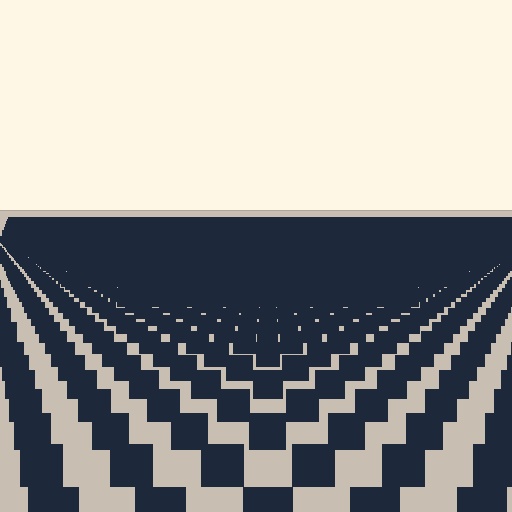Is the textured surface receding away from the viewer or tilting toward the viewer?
The surface is receding away from the viewer. Texture elements get smaller and denser toward the top.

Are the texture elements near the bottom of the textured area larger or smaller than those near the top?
Larger. Near the bottom, elements are closer to the viewer and appear at a bigger on-screen size.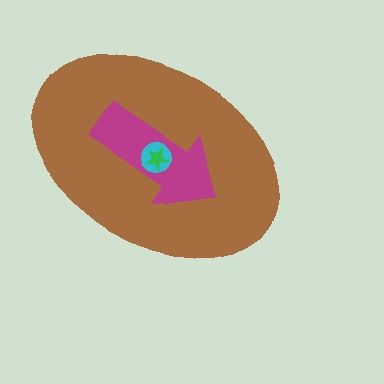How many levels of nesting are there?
4.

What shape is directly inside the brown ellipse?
The magenta arrow.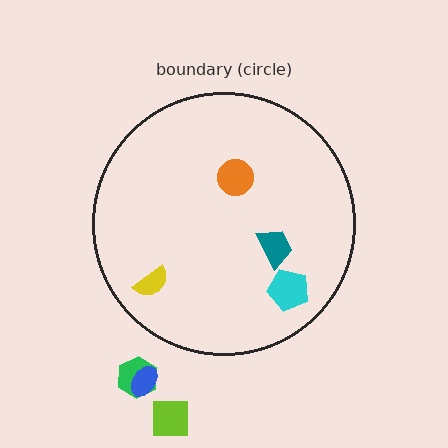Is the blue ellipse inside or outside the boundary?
Outside.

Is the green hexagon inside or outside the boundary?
Outside.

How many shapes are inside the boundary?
4 inside, 3 outside.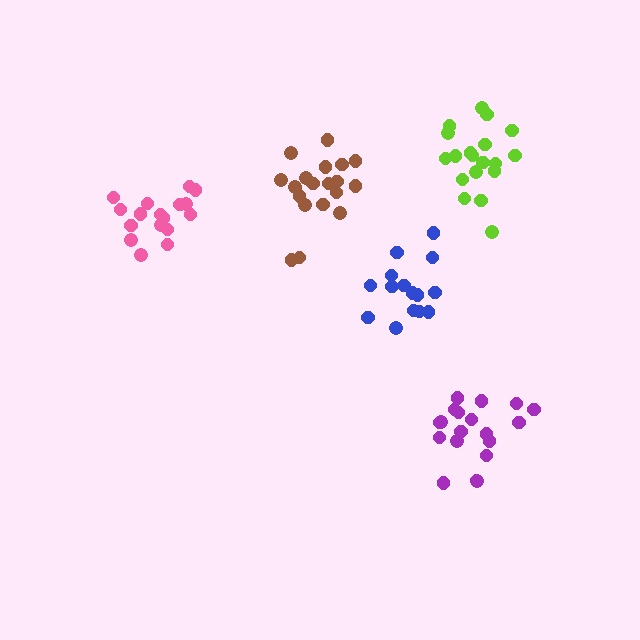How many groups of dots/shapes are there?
There are 5 groups.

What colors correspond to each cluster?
The clusters are colored: purple, brown, blue, pink, lime.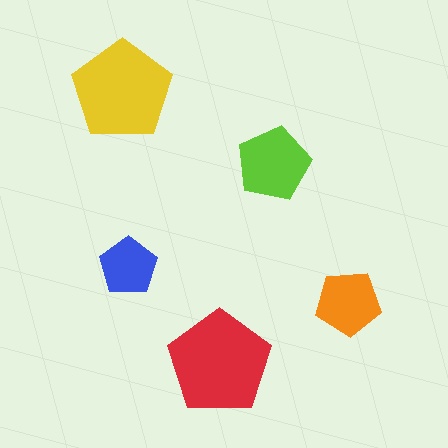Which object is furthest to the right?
The orange pentagon is rightmost.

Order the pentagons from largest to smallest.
the red one, the yellow one, the lime one, the orange one, the blue one.